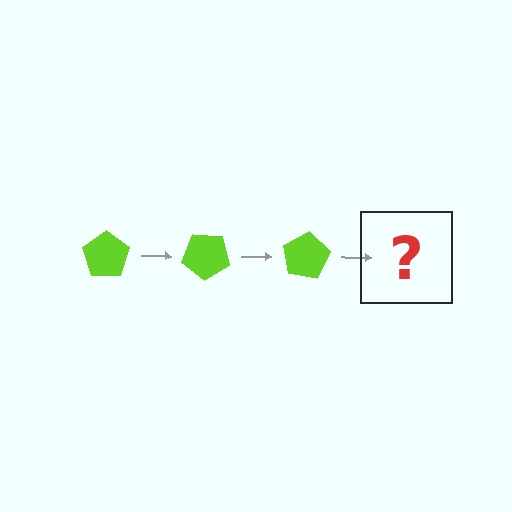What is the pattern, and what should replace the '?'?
The pattern is that the pentagon rotates 40 degrees each step. The '?' should be a lime pentagon rotated 120 degrees.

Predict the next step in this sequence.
The next step is a lime pentagon rotated 120 degrees.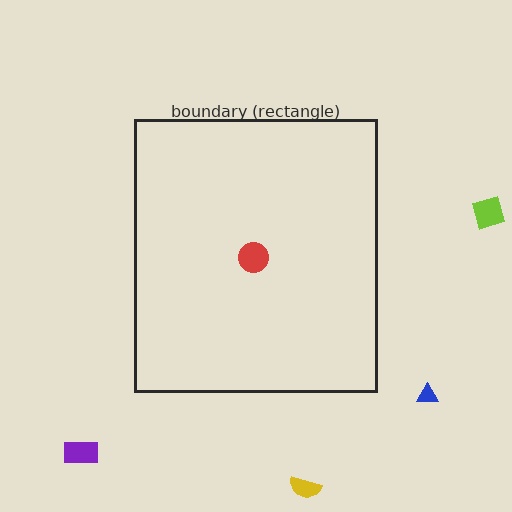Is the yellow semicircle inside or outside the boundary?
Outside.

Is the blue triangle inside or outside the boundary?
Outside.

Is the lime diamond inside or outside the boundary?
Outside.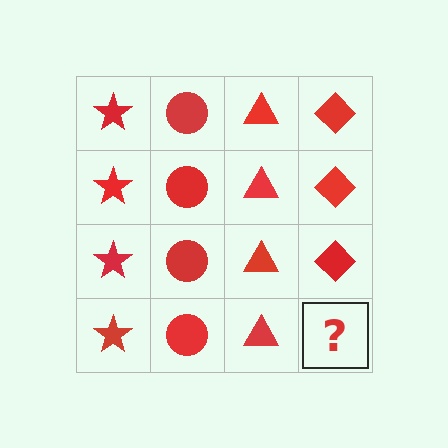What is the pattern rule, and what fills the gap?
The rule is that each column has a consistent shape. The gap should be filled with a red diamond.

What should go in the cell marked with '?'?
The missing cell should contain a red diamond.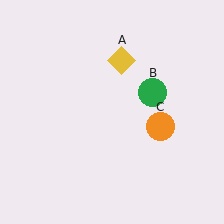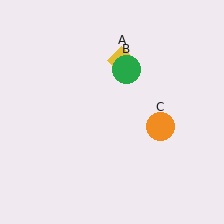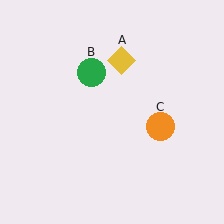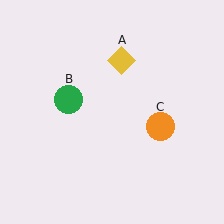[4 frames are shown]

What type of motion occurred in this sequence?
The green circle (object B) rotated counterclockwise around the center of the scene.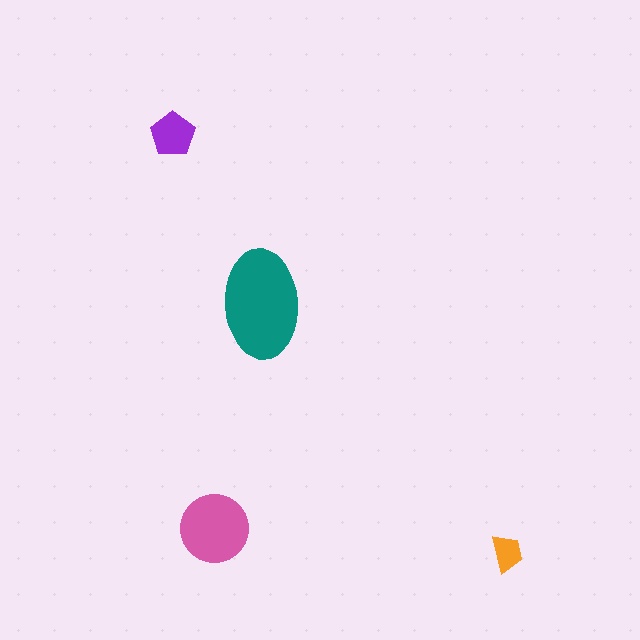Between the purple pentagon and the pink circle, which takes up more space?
The pink circle.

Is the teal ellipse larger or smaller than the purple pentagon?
Larger.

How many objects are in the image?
There are 4 objects in the image.